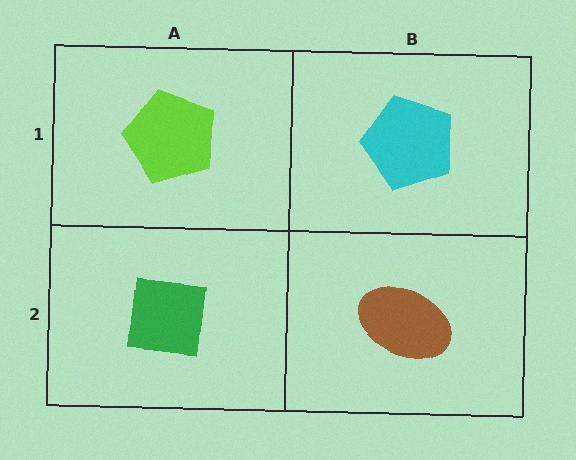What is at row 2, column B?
A brown ellipse.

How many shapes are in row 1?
2 shapes.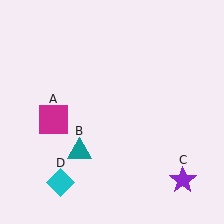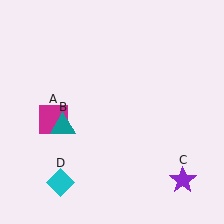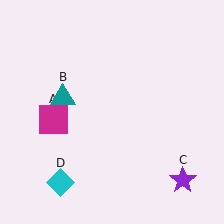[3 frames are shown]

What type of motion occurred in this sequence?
The teal triangle (object B) rotated clockwise around the center of the scene.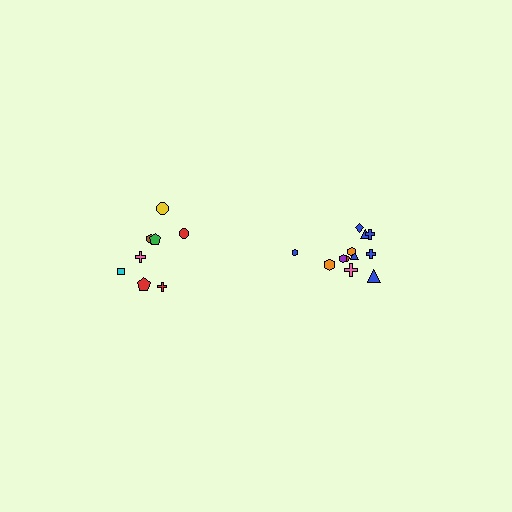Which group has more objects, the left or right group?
The right group.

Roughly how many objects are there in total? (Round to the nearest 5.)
Roughly 20 objects in total.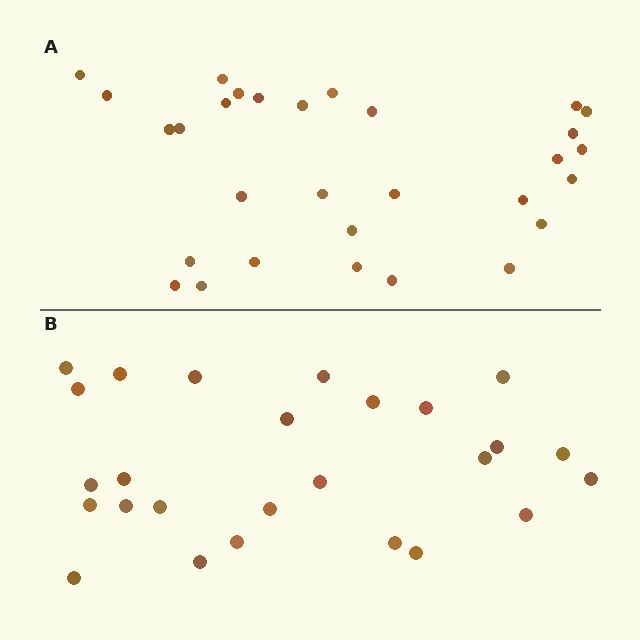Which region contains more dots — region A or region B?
Region A (the top region) has more dots.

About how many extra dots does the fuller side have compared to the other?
Region A has about 4 more dots than region B.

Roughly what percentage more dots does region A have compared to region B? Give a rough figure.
About 15% more.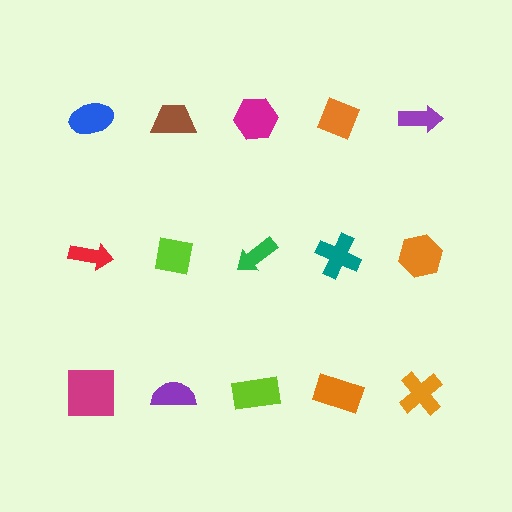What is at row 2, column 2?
A lime square.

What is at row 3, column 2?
A purple semicircle.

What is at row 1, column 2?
A brown trapezoid.